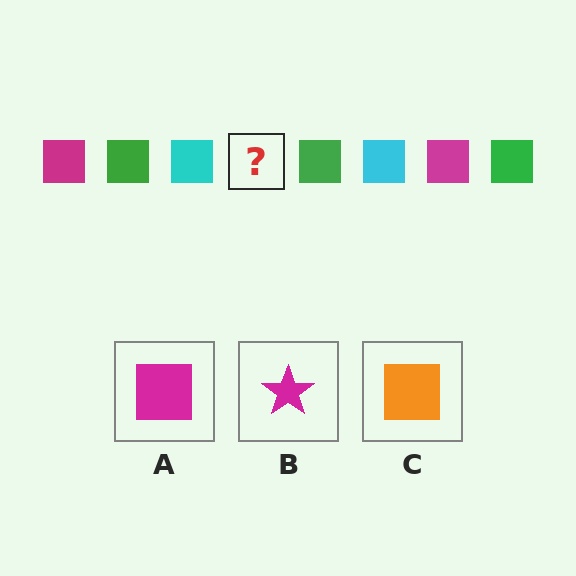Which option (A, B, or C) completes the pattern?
A.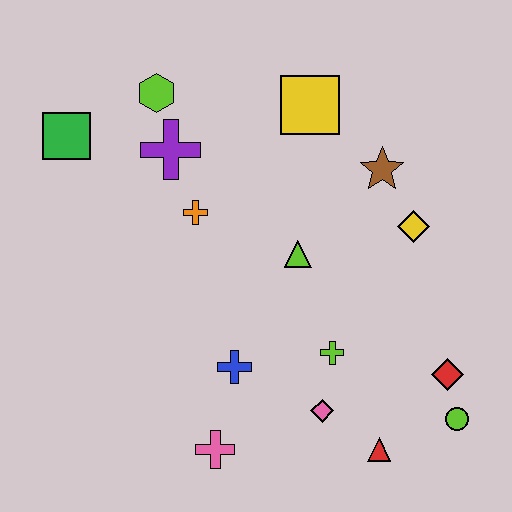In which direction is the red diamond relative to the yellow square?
The red diamond is below the yellow square.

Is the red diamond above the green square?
No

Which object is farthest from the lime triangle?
The green square is farthest from the lime triangle.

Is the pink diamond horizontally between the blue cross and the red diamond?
Yes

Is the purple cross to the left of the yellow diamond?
Yes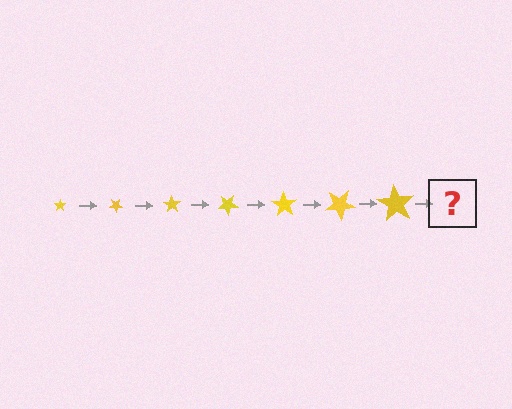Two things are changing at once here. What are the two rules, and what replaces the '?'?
The two rules are that the star grows larger each step and it rotates 35 degrees each step. The '?' should be a star, larger than the previous one and rotated 245 degrees from the start.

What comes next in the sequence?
The next element should be a star, larger than the previous one and rotated 245 degrees from the start.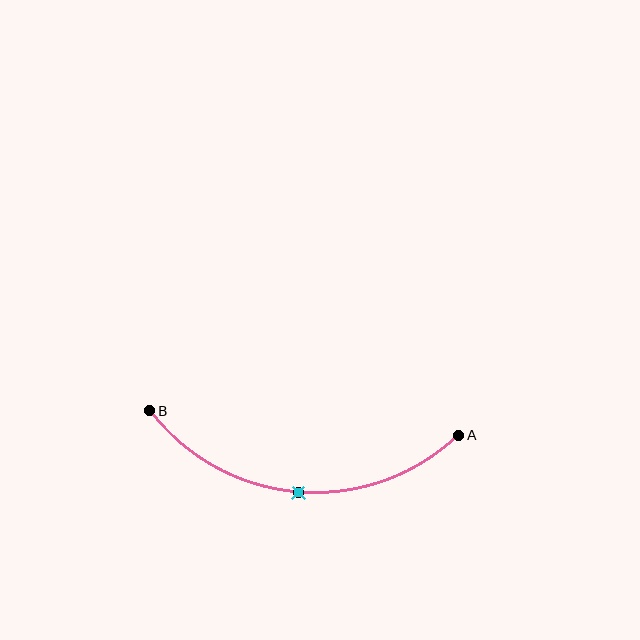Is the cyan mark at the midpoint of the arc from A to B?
Yes. The cyan mark lies on the arc at equal arc-length from both A and B — it is the arc midpoint.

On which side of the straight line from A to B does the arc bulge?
The arc bulges below the straight line connecting A and B.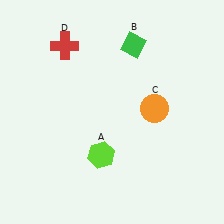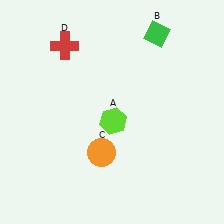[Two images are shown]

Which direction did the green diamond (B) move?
The green diamond (B) moved right.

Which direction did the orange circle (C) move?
The orange circle (C) moved left.